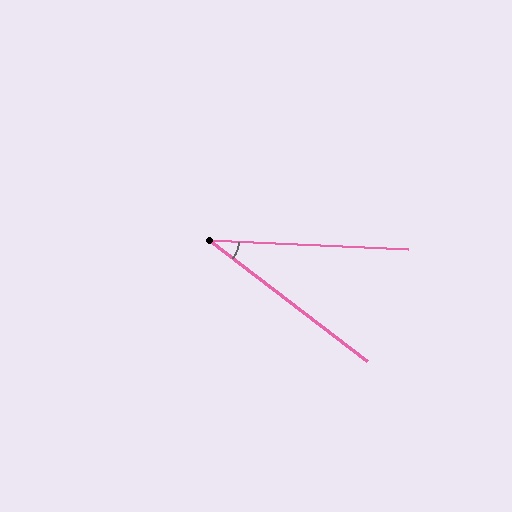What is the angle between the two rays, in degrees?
Approximately 35 degrees.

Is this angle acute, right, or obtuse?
It is acute.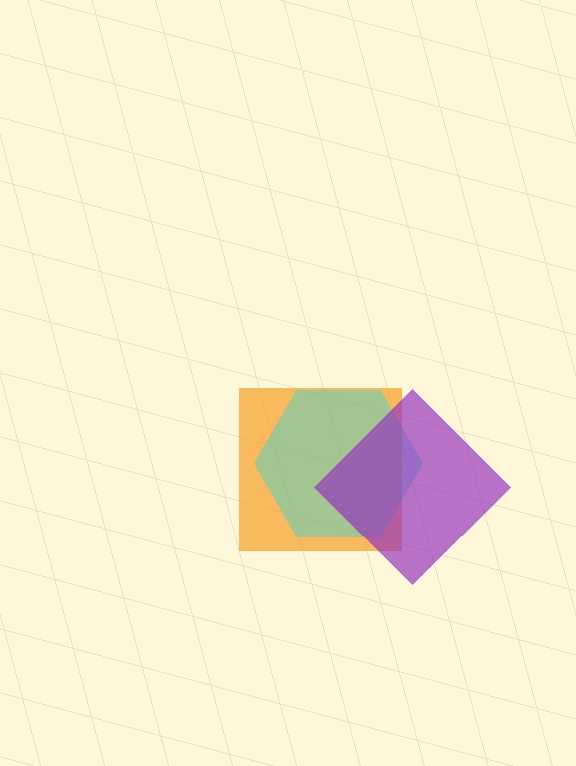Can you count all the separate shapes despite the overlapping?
Yes, there are 3 separate shapes.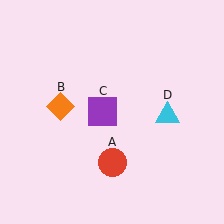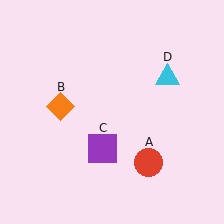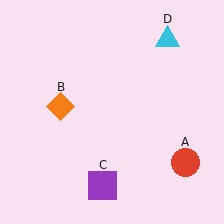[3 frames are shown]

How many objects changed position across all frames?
3 objects changed position: red circle (object A), purple square (object C), cyan triangle (object D).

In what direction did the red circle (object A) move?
The red circle (object A) moved right.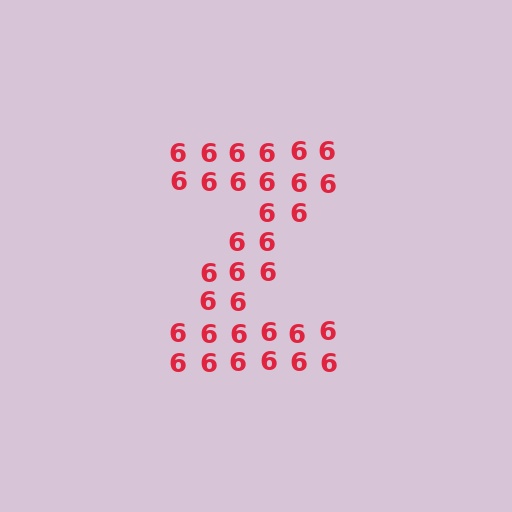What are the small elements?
The small elements are digit 6's.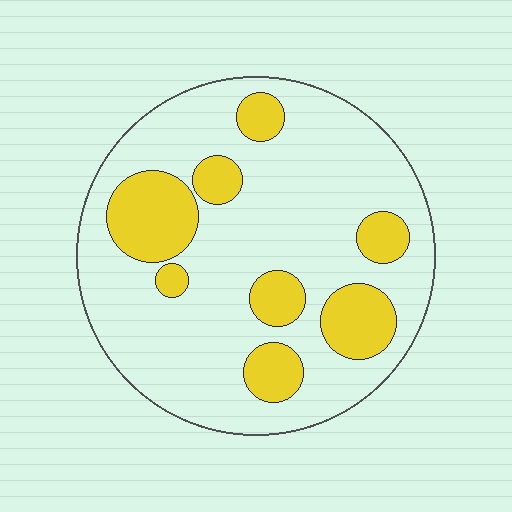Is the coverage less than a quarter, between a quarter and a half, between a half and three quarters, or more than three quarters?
Less than a quarter.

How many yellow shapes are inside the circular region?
8.